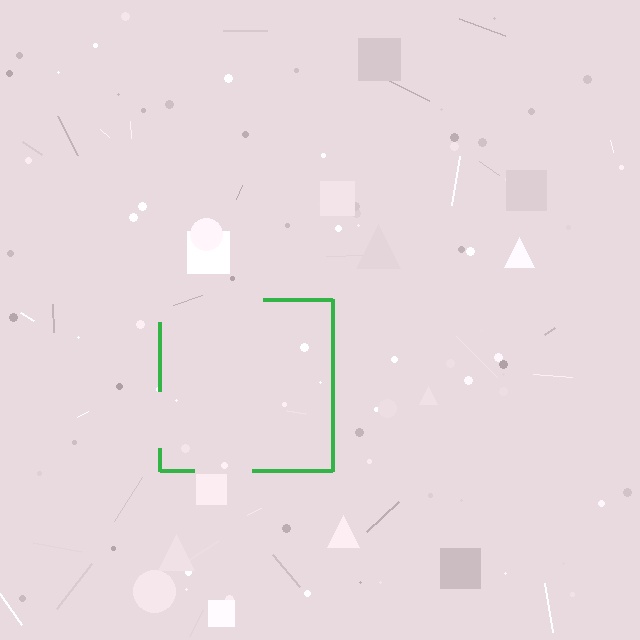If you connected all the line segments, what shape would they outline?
They would outline a square.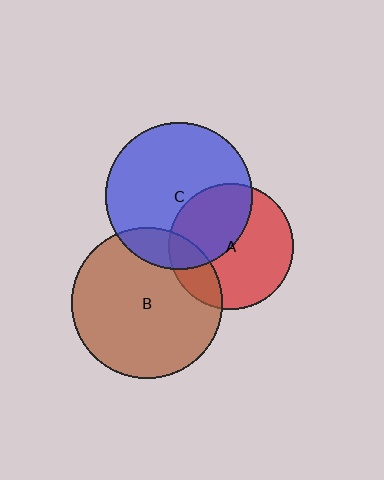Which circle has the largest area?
Circle B (brown).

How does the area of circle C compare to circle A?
Approximately 1.4 times.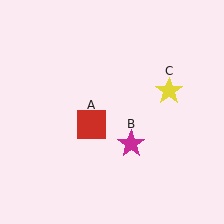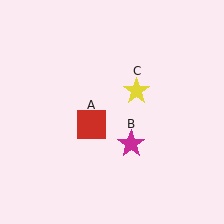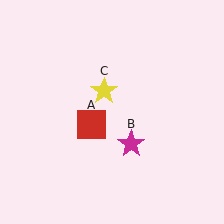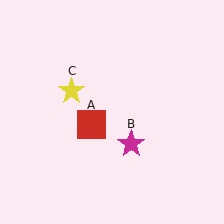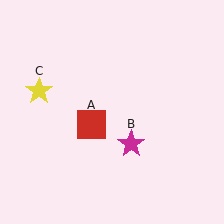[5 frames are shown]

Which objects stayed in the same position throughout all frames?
Red square (object A) and magenta star (object B) remained stationary.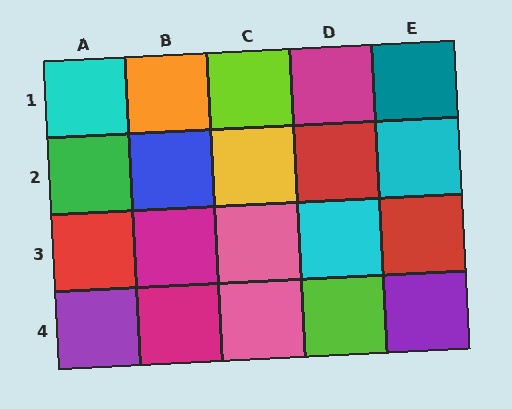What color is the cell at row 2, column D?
Red.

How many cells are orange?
1 cell is orange.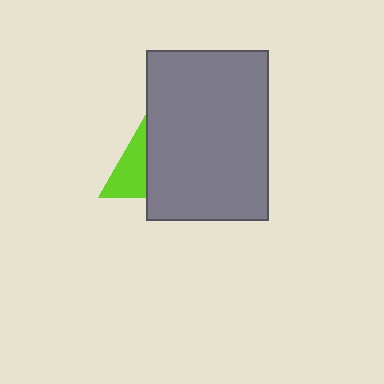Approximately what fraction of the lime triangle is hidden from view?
Roughly 51% of the lime triangle is hidden behind the gray rectangle.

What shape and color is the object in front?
The object in front is a gray rectangle.